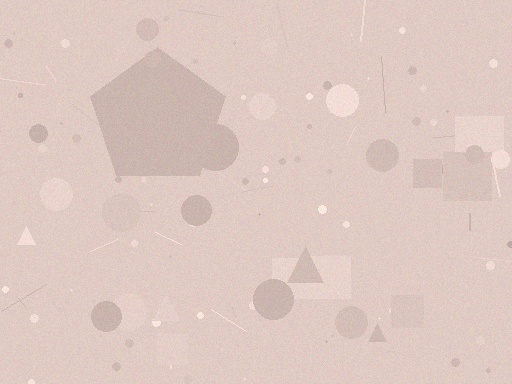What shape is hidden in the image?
A pentagon is hidden in the image.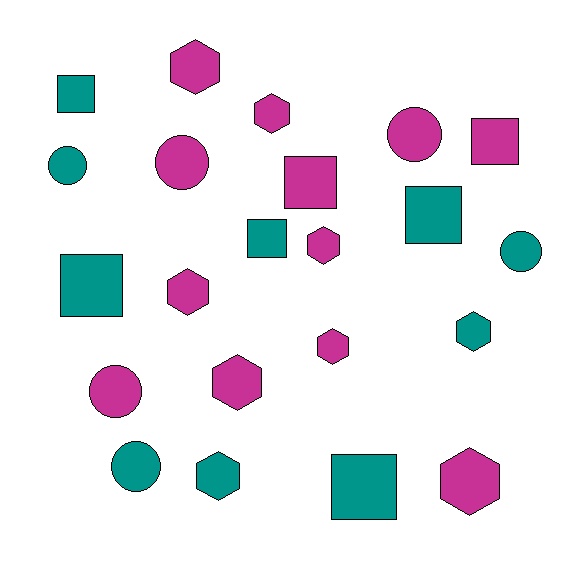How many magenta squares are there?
There are 2 magenta squares.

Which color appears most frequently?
Magenta, with 12 objects.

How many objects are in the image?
There are 22 objects.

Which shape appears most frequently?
Hexagon, with 9 objects.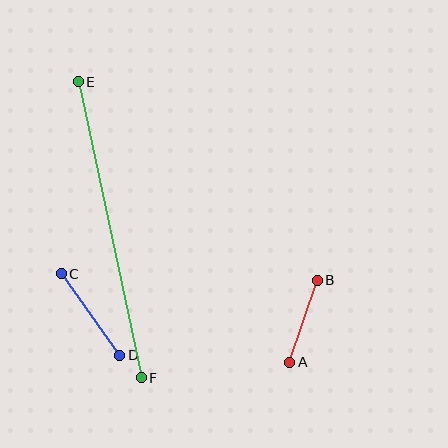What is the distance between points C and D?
The distance is approximately 100 pixels.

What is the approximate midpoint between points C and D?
The midpoint is at approximately (91, 315) pixels.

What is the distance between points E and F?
The distance is approximately 303 pixels.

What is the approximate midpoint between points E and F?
The midpoint is at approximately (110, 230) pixels.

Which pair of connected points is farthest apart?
Points E and F are farthest apart.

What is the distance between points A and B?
The distance is approximately 87 pixels.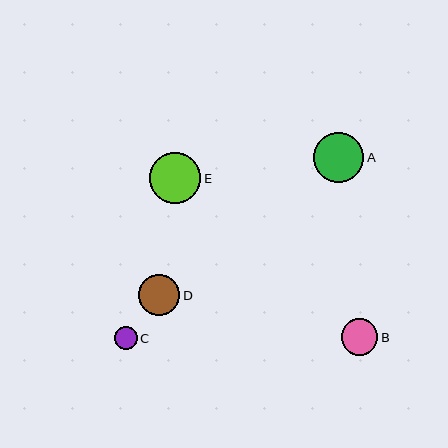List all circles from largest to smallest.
From largest to smallest: E, A, D, B, C.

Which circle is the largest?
Circle E is the largest with a size of approximately 51 pixels.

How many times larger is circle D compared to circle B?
Circle D is approximately 1.1 times the size of circle B.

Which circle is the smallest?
Circle C is the smallest with a size of approximately 22 pixels.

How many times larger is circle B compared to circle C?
Circle B is approximately 1.6 times the size of circle C.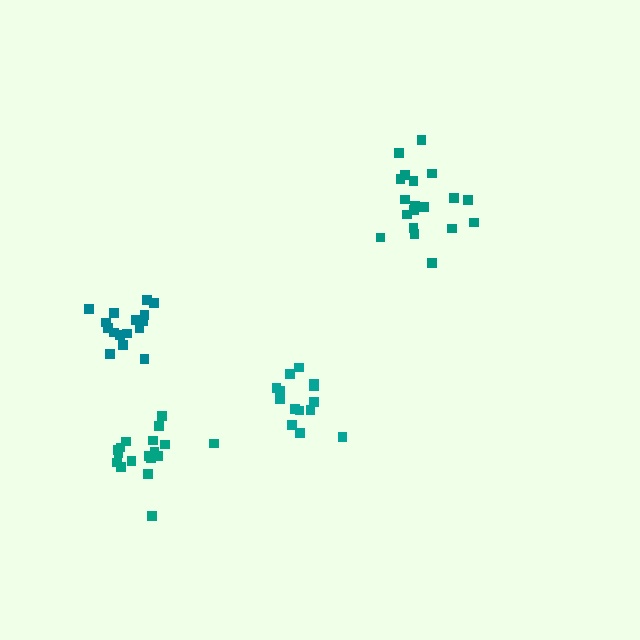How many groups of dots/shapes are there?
There are 4 groups.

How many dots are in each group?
Group 1: 14 dots, Group 2: 16 dots, Group 3: 19 dots, Group 4: 18 dots (67 total).